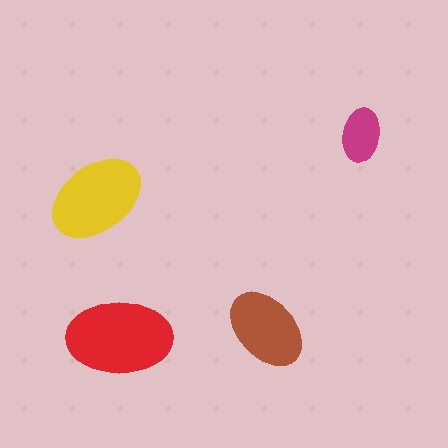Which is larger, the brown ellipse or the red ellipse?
The red one.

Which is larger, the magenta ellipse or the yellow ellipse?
The yellow one.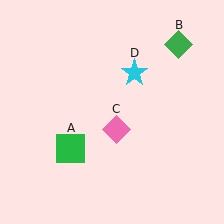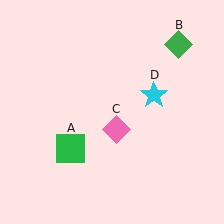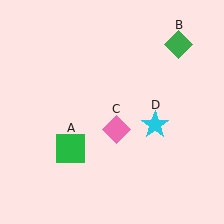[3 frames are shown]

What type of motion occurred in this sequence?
The cyan star (object D) rotated clockwise around the center of the scene.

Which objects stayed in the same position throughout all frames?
Green square (object A) and green diamond (object B) and pink diamond (object C) remained stationary.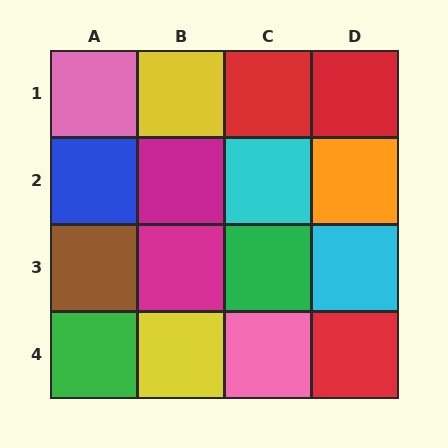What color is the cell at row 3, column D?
Cyan.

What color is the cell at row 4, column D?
Red.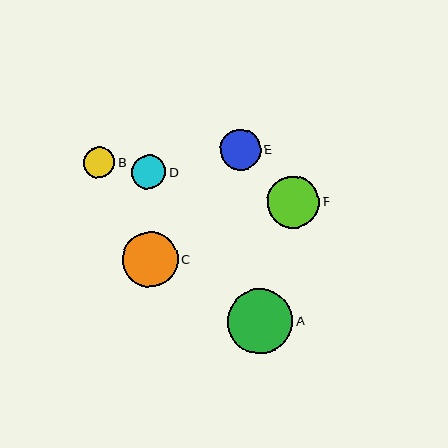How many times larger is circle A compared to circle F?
Circle A is approximately 1.2 times the size of circle F.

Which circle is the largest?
Circle A is the largest with a size of approximately 65 pixels.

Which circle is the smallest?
Circle B is the smallest with a size of approximately 31 pixels.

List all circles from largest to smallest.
From largest to smallest: A, C, F, E, D, B.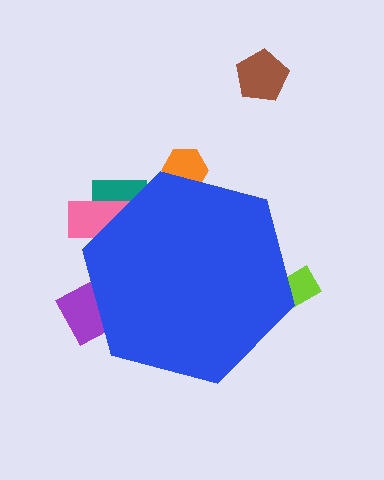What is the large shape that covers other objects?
A blue hexagon.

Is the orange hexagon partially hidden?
Yes, the orange hexagon is partially hidden behind the blue hexagon.